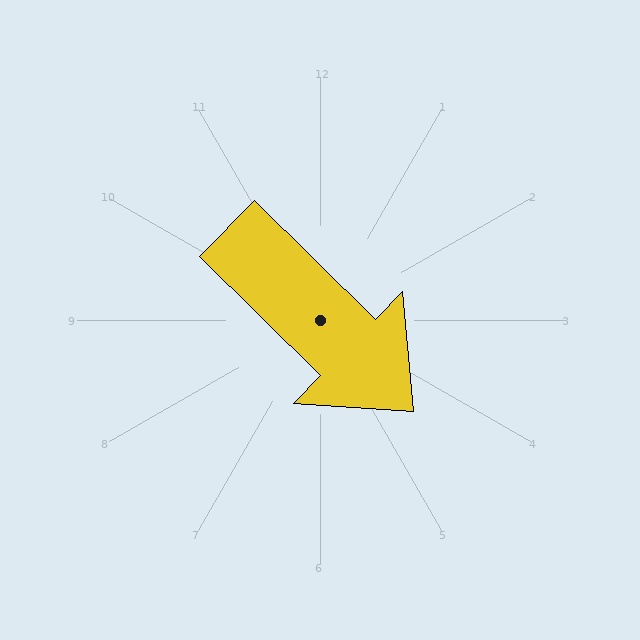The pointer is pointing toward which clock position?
Roughly 4 o'clock.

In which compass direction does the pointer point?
Southeast.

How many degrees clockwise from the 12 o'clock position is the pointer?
Approximately 134 degrees.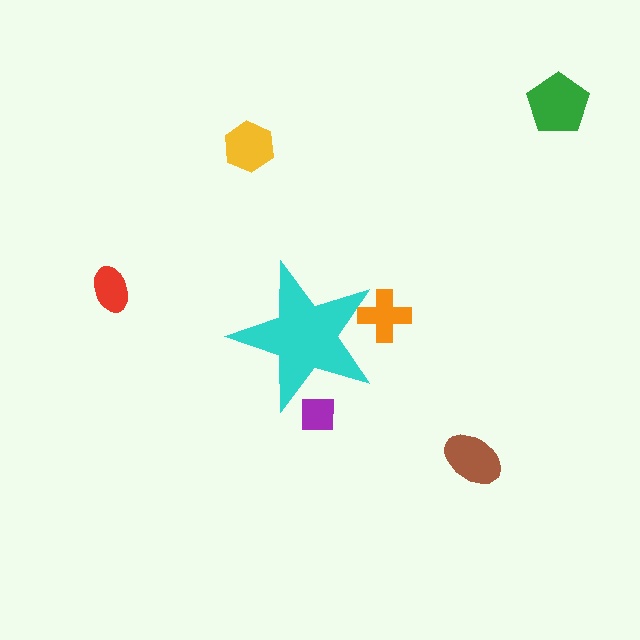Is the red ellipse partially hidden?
No, the red ellipse is fully visible.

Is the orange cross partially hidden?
Yes, the orange cross is partially hidden behind the cyan star.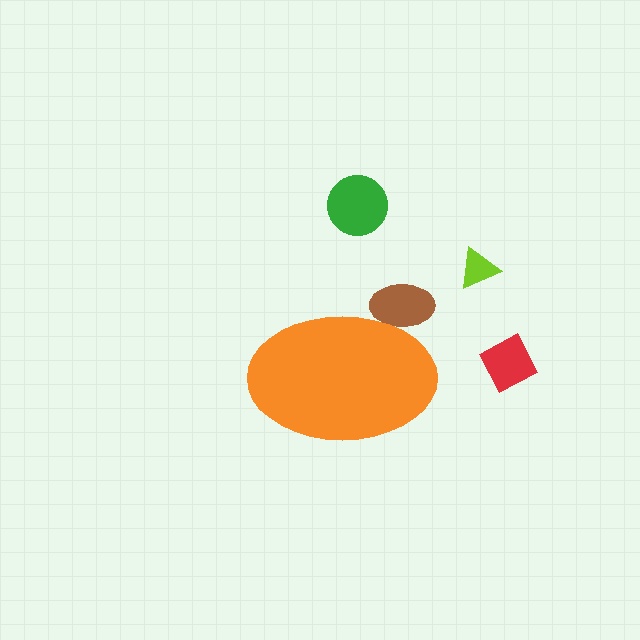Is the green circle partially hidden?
No, the green circle is fully visible.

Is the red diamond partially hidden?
No, the red diamond is fully visible.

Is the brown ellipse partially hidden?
Yes, the brown ellipse is partially hidden behind the orange ellipse.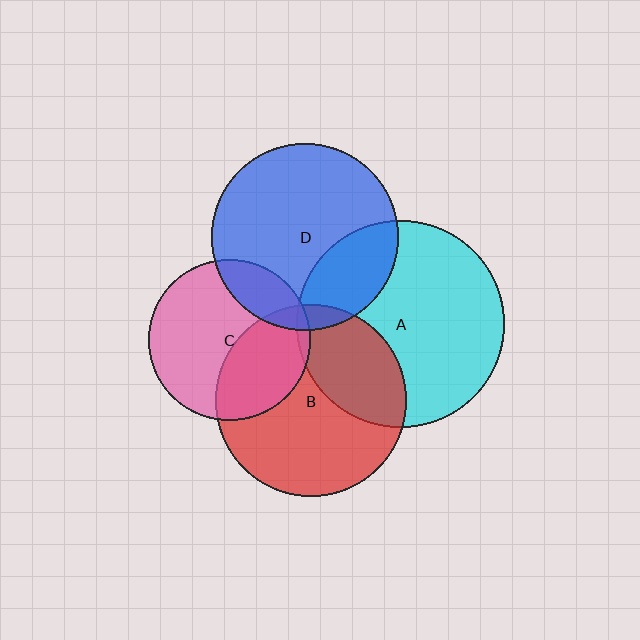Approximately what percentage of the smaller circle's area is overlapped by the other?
Approximately 5%.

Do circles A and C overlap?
Yes.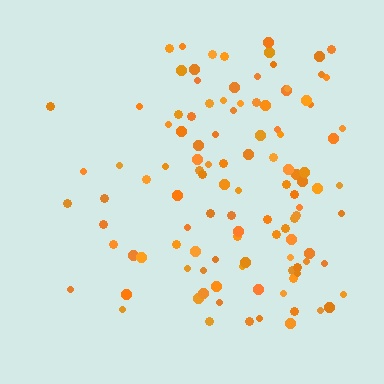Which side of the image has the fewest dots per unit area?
The left.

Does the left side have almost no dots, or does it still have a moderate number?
Still a moderate number, just noticeably fewer than the right.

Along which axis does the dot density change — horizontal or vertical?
Horizontal.